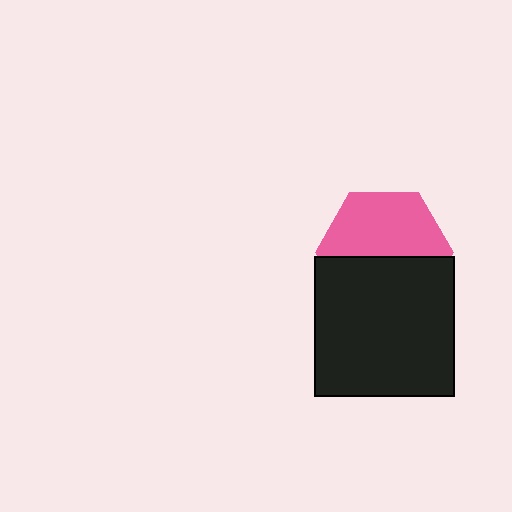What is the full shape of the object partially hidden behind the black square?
The partially hidden object is a pink hexagon.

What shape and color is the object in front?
The object in front is a black square.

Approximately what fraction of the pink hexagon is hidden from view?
Roughly 47% of the pink hexagon is hidden behind the black square.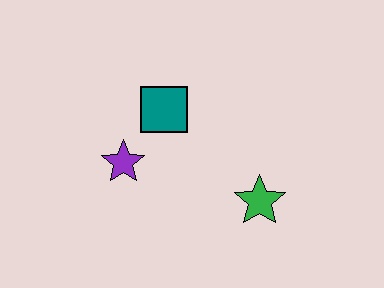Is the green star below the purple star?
Yes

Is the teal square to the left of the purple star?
No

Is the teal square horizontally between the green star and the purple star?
Yes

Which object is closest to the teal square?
The purple star is closest to the teal square.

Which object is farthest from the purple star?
The green star is farthest from the purple star.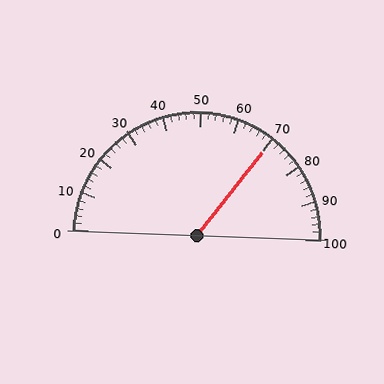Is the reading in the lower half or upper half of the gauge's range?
The reading is in the upper half of the range (0 to 100).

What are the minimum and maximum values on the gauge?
The gauge ranges from 0 to 100.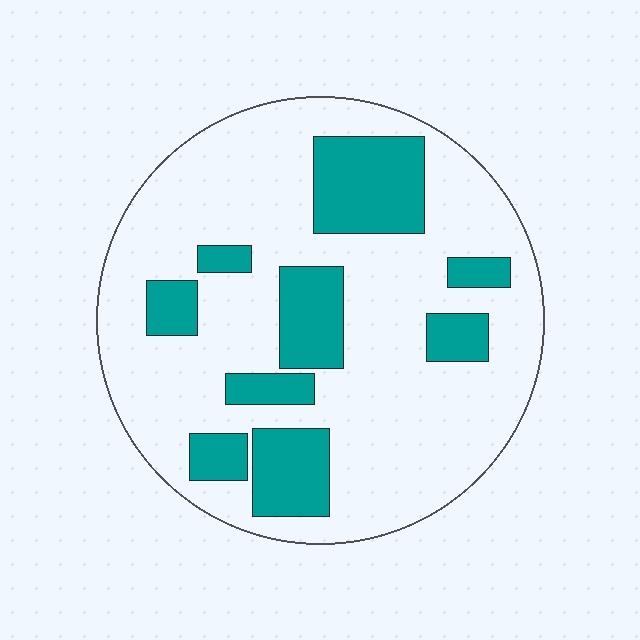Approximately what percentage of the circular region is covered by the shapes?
Approximately 25%.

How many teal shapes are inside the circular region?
9.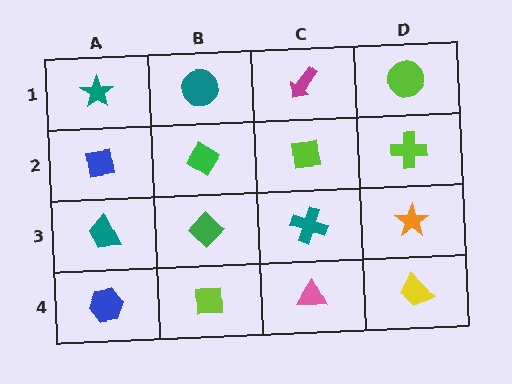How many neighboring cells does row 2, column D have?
3.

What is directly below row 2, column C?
A teal cross.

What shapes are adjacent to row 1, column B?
A green diamond (row 2, column B), a teal star (row 1, column A), a magenta arrow (row 1, column C).